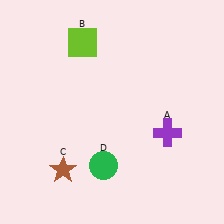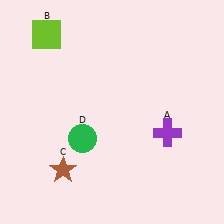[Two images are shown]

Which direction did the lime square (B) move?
The lime square (B) moved left.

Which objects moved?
The objects that moved are: the lime square (B), the green circle (D).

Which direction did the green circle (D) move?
The green circle (D) moved up.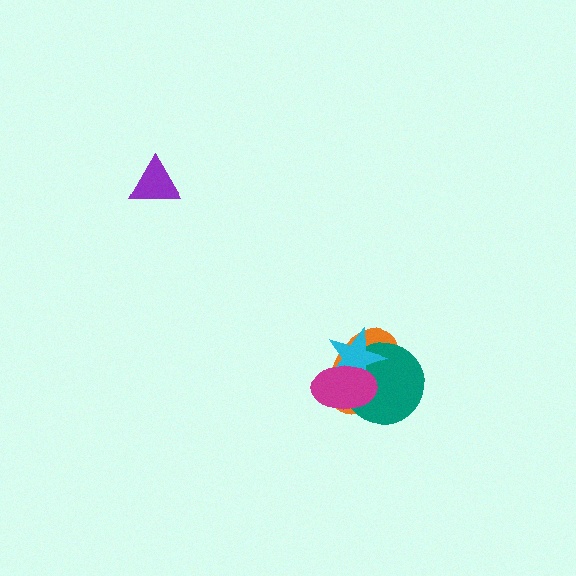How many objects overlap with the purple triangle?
0 objects overlap with the purple triangle.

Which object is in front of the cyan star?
The magenta ellipse is in front of the cyan star.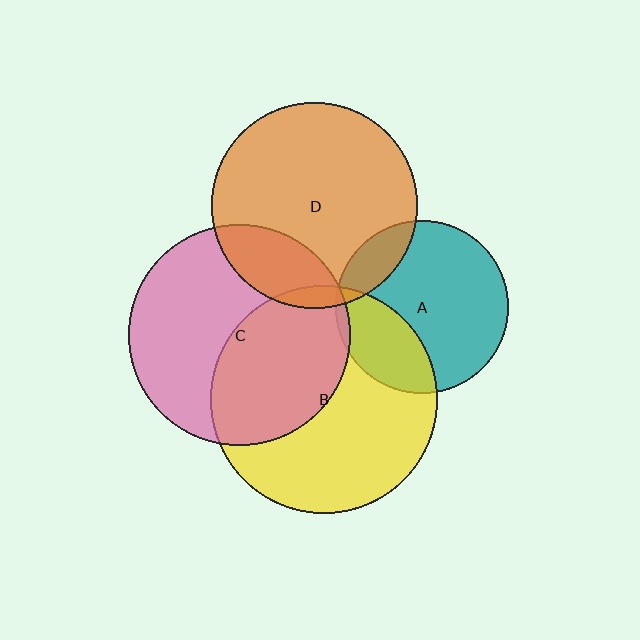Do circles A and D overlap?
Yes.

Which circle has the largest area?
Circle B (yellow).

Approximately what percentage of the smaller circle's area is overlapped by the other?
Approximately 15%.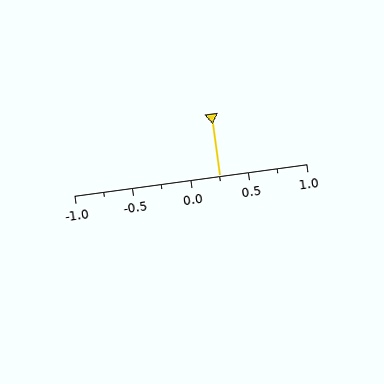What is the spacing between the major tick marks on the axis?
The major ticks are spaced 0.5 apart.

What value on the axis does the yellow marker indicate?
The marker indicates approximately 0.25.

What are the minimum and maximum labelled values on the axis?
The axis runs from -1.0 to 1.0.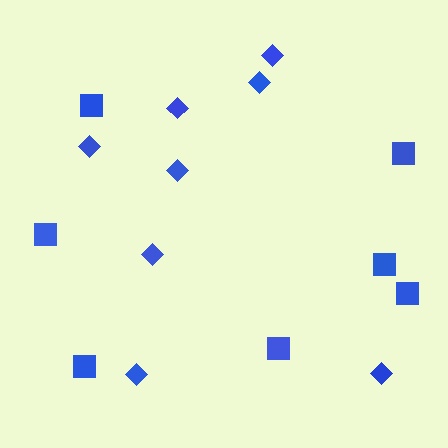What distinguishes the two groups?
There are 2 groups: one group of diamonds (8) and one group of squares (7).